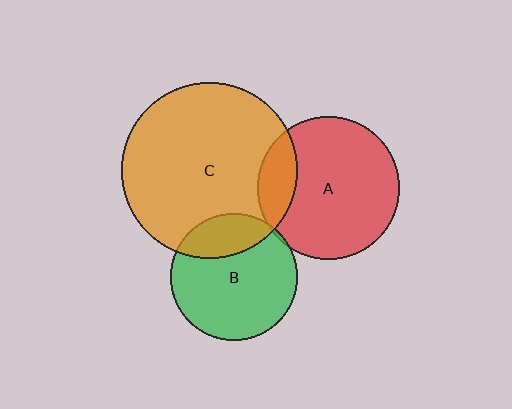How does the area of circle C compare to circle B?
Approximately 1.9 times.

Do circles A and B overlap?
Yes.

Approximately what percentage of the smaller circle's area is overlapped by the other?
Approximately 5%.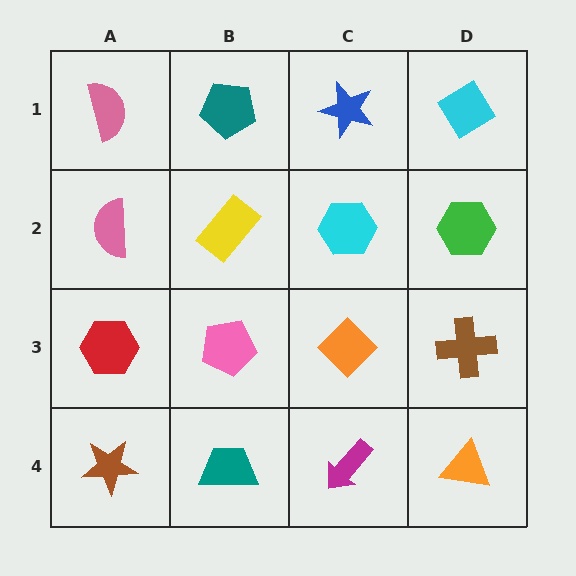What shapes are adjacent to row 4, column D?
A brown cross (row 3, column D), a magenta arrow (row 4, column C).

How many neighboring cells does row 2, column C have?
4.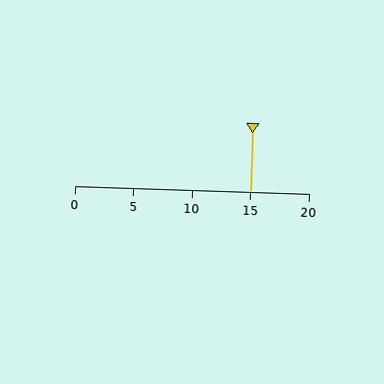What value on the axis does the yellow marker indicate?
The marker indicates approximately 15.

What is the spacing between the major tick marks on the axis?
The major ticks are spaced 5 apart.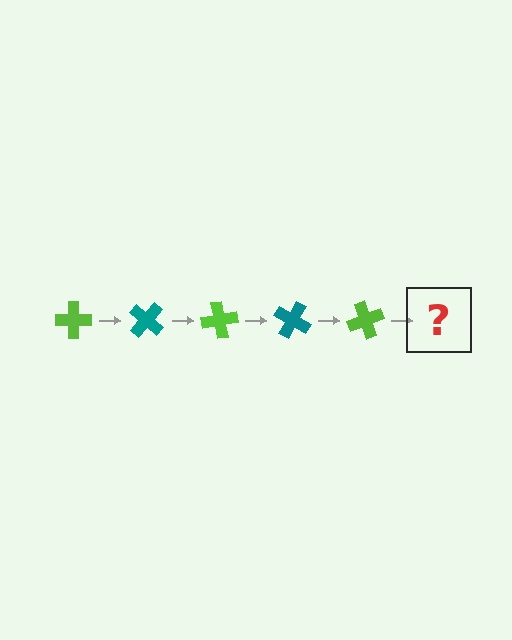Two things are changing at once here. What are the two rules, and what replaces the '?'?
The two rules are that it rotates 40 degrees each step and the color cycles through lime and teal. The '?' should be a teal cross, rotated 200 degrees from the start.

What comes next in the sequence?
The next element should be a teal cross, rotated 200 degrees from the start.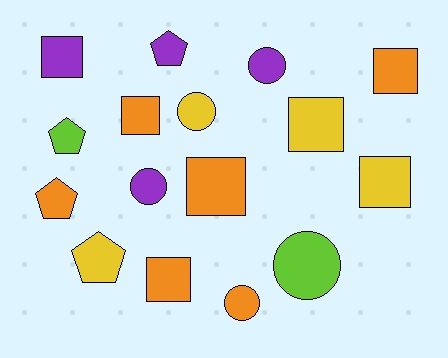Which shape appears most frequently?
Square, with 7 objects.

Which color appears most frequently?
Orange, with 6 objects.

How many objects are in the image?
There are 16 objects.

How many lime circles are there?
There is 1 lime circle.